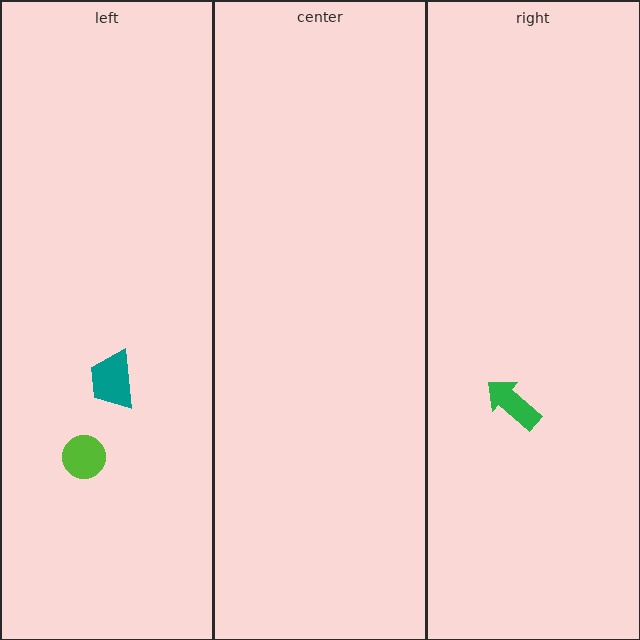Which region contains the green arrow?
The right region.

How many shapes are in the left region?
2.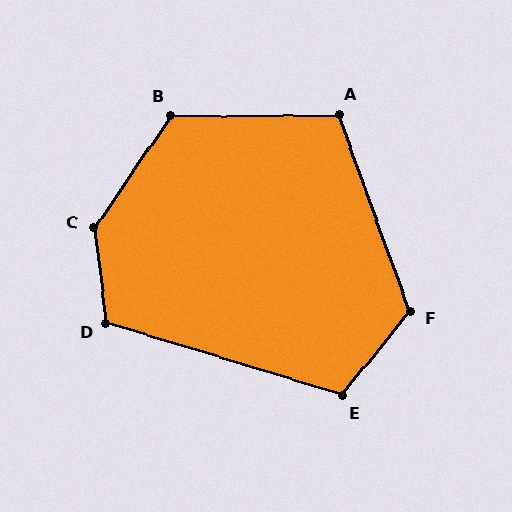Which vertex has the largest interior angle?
C, at approximately 139 degrees.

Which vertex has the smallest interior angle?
A, at approximately 109 degrees.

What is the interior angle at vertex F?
Approximately 121 degrees (obtuse).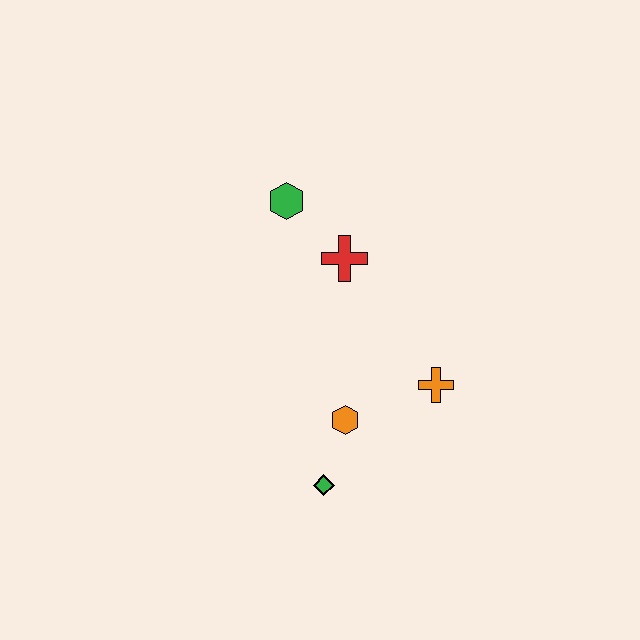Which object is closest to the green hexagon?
The red cross is closest to the green hexagon.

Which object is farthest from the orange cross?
The green hexagon is farthest from the orange cross.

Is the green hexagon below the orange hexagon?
No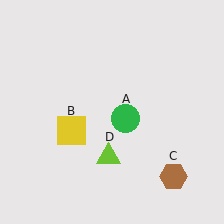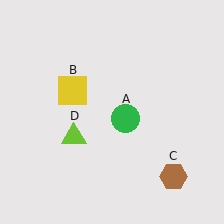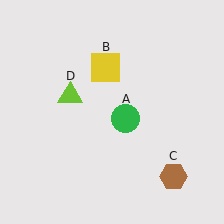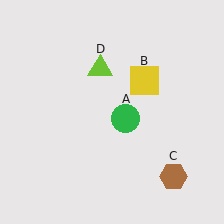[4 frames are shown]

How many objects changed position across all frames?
2 objects changed position: yellow square (object B), lime triangle (object D).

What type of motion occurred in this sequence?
The yellow square (object B), lime triangle (object D) rotated clockwise around the center of the scene.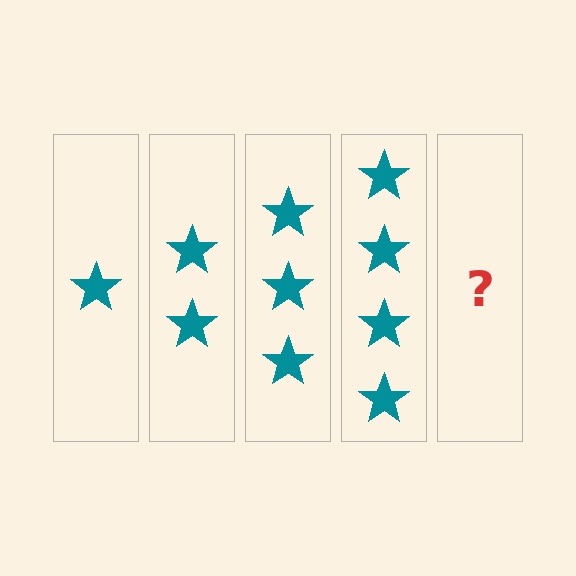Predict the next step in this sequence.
The next step is 5 stars.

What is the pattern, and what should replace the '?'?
The pattern is that each step adds one more star. The '?' should be 5 stars.